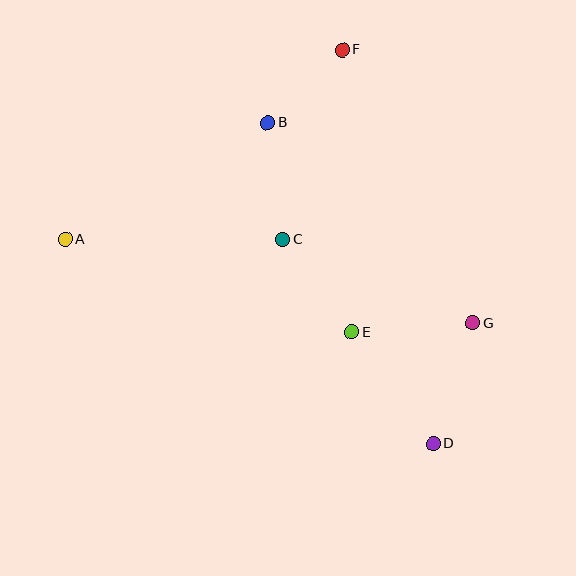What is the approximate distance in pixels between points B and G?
The distance between B and G is approximately 287 pixels.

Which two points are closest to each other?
Points B and F are closest to each other.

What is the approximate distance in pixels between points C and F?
The distance between C and F is approximately 199 pixels.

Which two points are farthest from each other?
Points A and D are farthest from each other.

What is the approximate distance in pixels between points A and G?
The distance between A and G is approximately 416 pixels.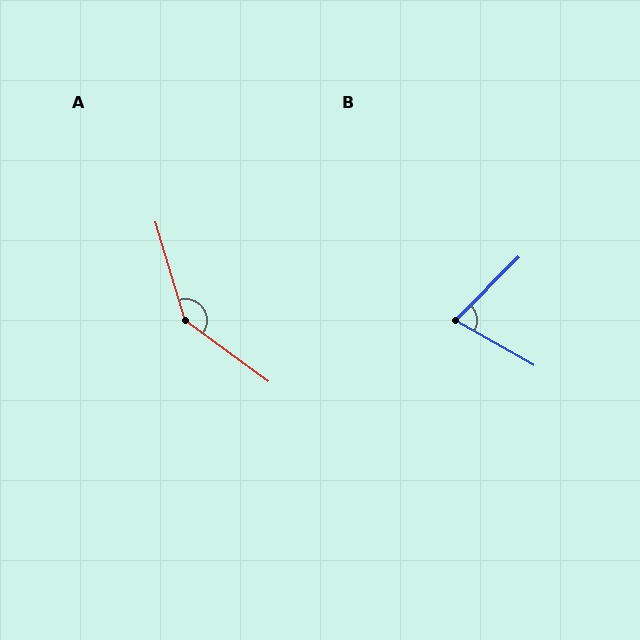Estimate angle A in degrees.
Approximately 143 degrees.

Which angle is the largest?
A, at approximately 143 degrees.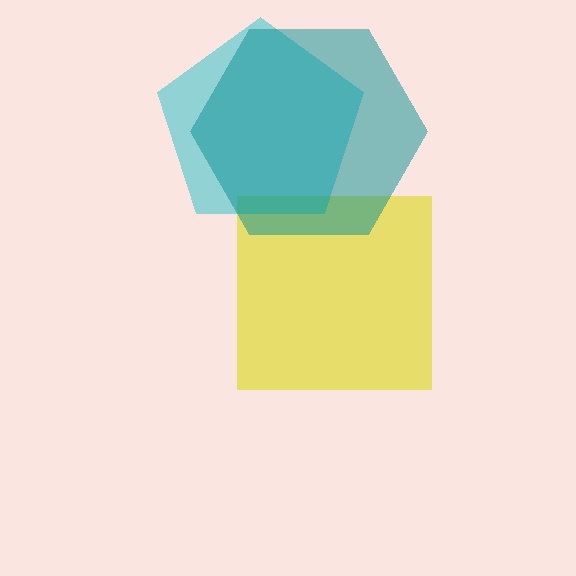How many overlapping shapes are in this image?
There are 3 overlapping shapes in the image.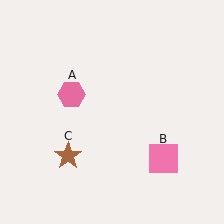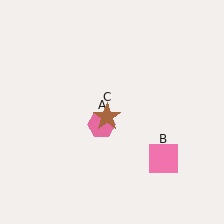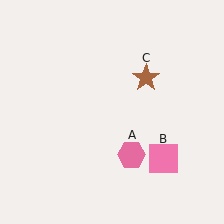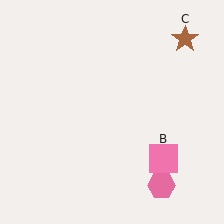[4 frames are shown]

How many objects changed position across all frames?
2 objects changed position: pink hexagon (object A), brown star (object C).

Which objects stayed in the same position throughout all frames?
Pink square (object B) remained stationary.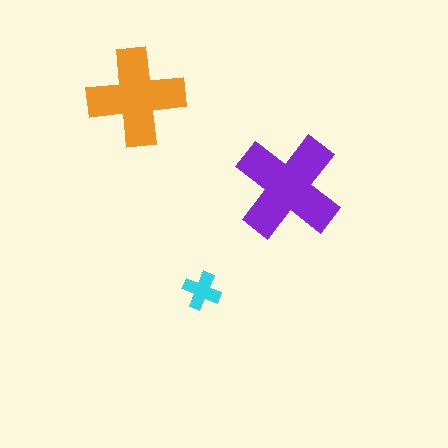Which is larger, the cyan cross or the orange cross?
The orange one.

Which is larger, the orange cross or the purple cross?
The purple one.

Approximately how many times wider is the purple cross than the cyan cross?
About 3 times wider.